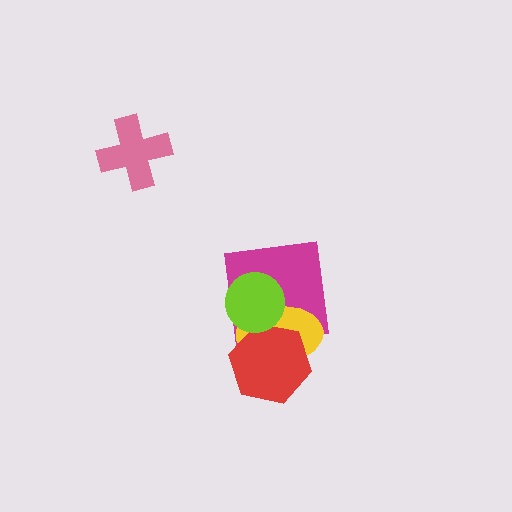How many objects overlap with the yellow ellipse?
3 objects overlap with the yellow ellipse.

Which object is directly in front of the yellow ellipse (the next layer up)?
The red hexagon is directly in front of the yellow ellipse.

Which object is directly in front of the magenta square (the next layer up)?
The yellow ellipse is directly in front of the magenta square.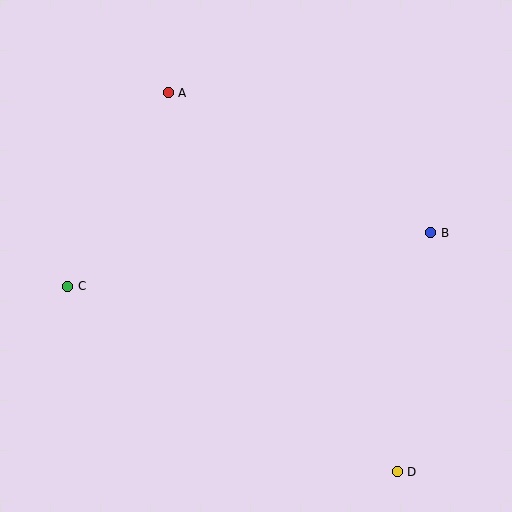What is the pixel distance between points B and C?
The distance between B and C is 367 pixels.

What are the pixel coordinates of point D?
Point D is at (397, 472).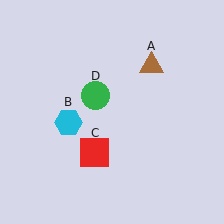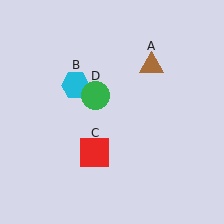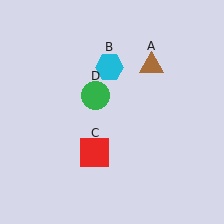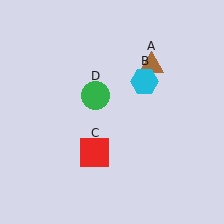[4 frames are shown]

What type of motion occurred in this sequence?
The cyan hexagon (object B) rotated clockwise around the center of the scene.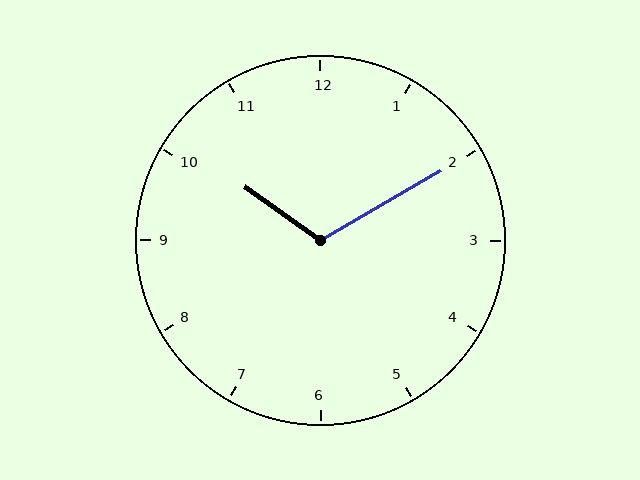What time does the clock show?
10:10.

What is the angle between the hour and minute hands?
Approximately 115 degrees.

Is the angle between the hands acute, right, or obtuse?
It is obtuse.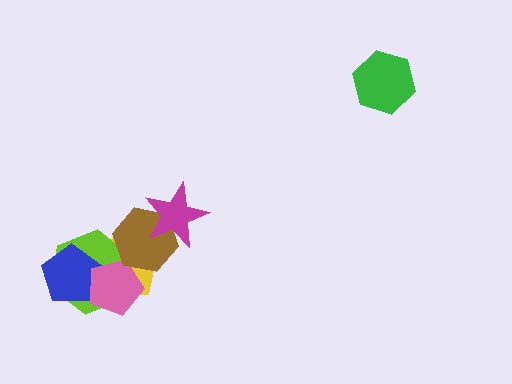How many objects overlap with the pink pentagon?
4 objects overlap with the pink pentagon.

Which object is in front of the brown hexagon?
The magenta star is in front of the brown hexagon.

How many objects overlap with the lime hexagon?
4 objects overlap with the lime hexagon.